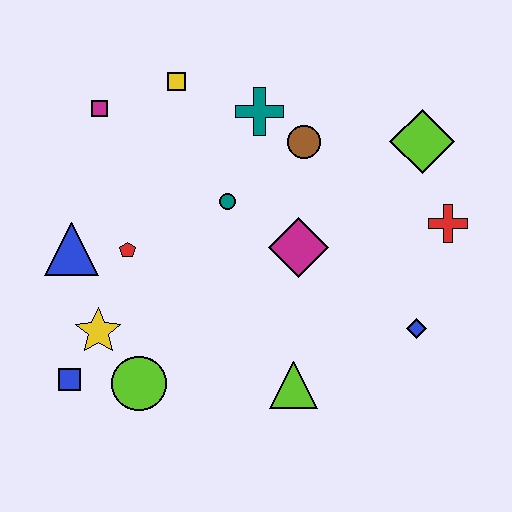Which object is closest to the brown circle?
The teal cross is closest to the brown circle.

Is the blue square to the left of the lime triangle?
Yes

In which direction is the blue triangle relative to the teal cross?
The blue triangle is to the left of the teal cross.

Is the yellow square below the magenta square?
No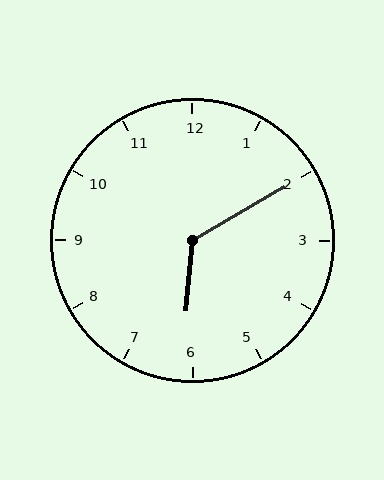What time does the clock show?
6:10.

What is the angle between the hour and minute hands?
Approximately 125 degrees.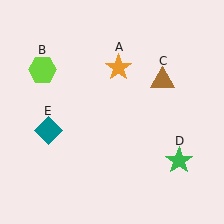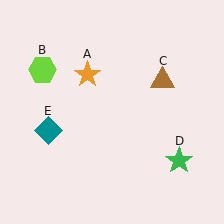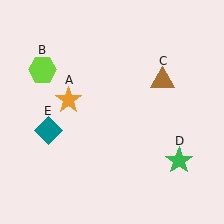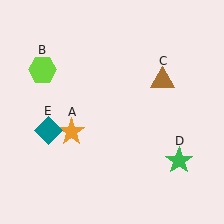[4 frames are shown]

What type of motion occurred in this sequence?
The orange star (object A) rotated counterclockwise around the center of the scene.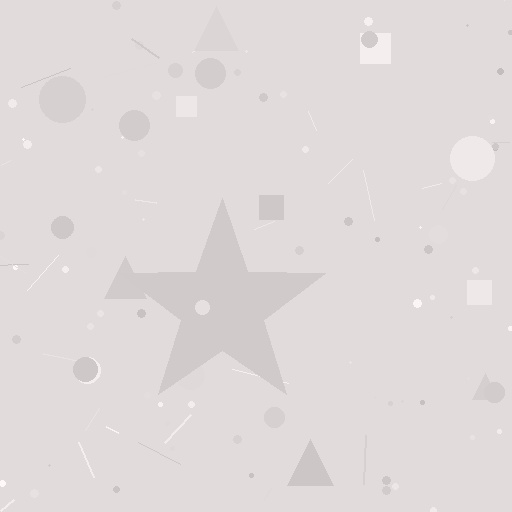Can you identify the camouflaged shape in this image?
The camouflaged shape is a star.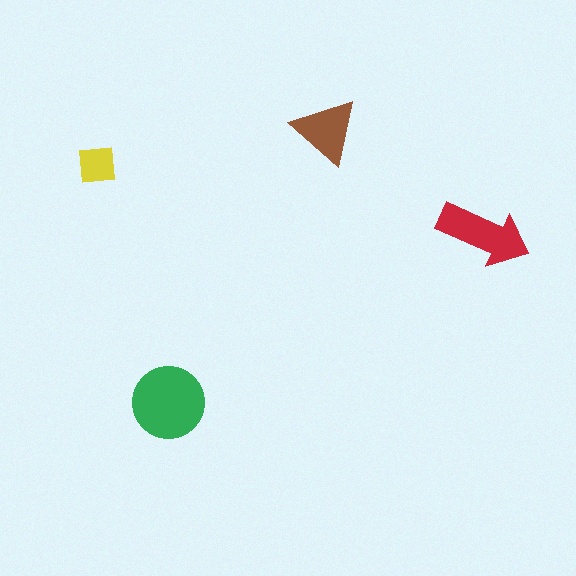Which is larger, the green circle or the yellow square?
The green circle.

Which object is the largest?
The green circle.